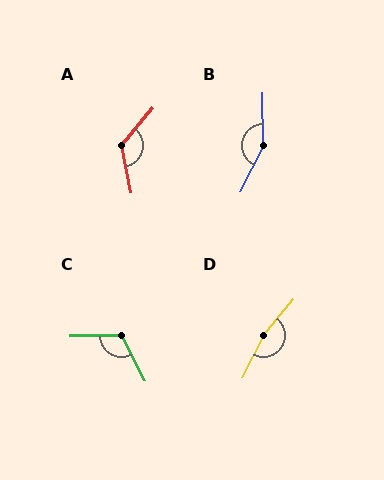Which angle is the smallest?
C, at approximately 116 degrees.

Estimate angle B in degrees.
Approximately 153 degrees.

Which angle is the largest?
D, at approximately 167 degrees.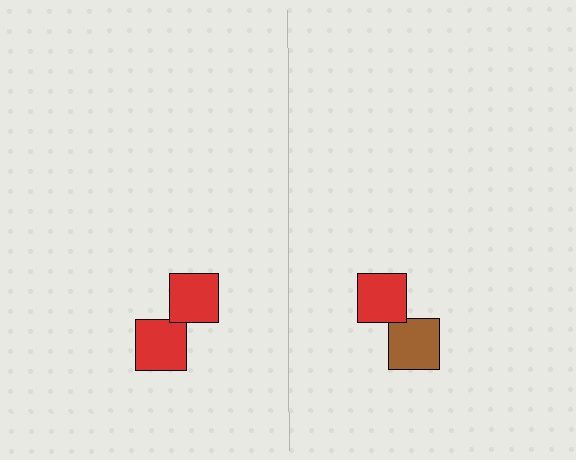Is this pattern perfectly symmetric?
No, the pattern is not perfectly symmetric. The brown square on the right side breaks the symmetry — its mirror counterpart is red.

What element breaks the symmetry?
The brown square on the right side breaks the symmetry — its mirror counterpart is red.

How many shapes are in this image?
There are 4 shapes in this image.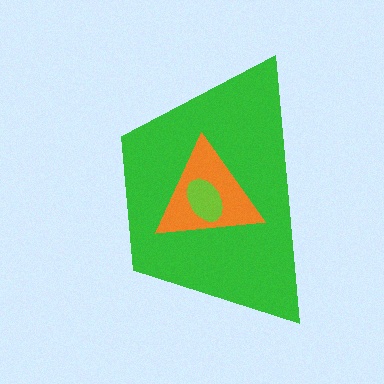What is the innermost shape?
The lime ellipse.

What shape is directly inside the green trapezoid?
The orange triangle.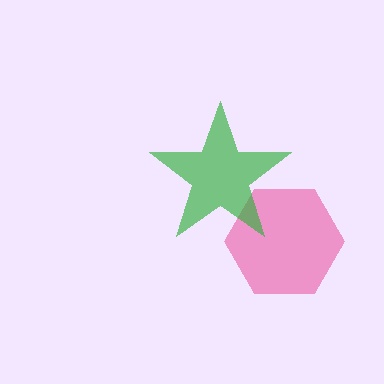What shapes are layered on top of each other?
The layered shapes are: a pink hexagon, a green star.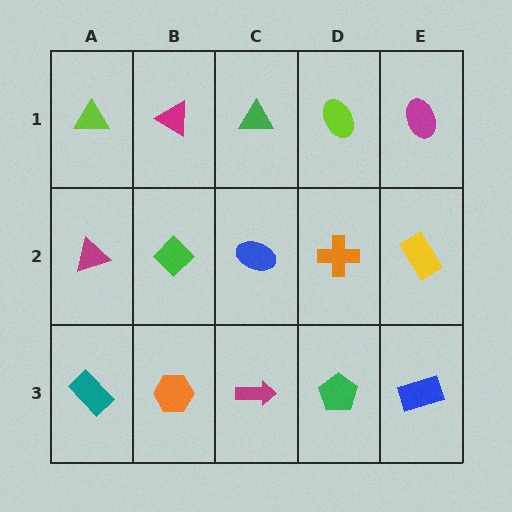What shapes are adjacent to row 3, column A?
A magenta triangle (row 2, column A), an orange hexagon (row 3, column B).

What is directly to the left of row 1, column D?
A green triangle.